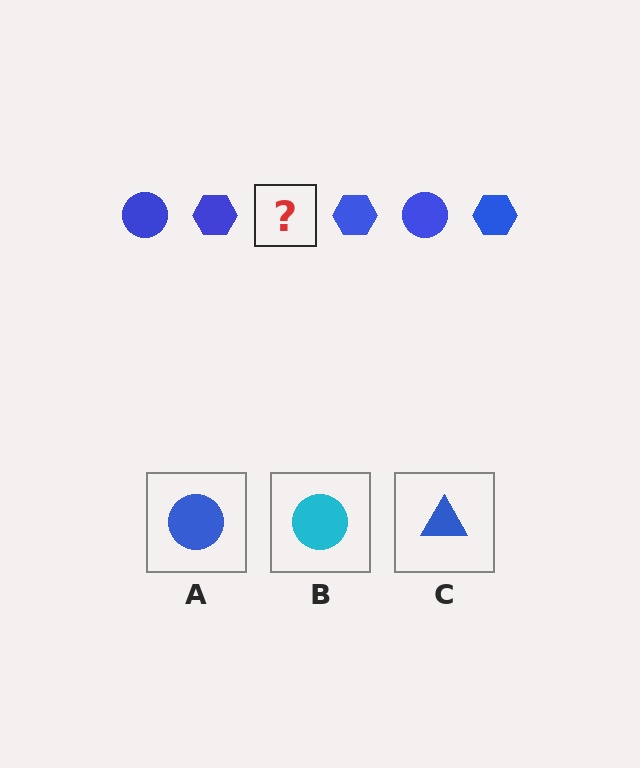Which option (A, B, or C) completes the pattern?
A.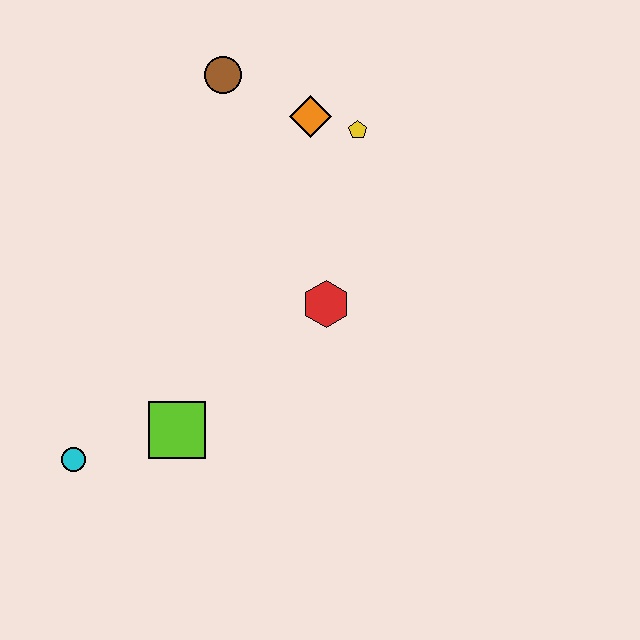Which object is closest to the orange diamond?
The yellow pentagon is closest to the orange diamond.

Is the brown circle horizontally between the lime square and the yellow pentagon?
Yes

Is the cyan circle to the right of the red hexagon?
No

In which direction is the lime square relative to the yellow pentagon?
The lime square is below the yellow pentagon.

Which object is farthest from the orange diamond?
The cyan circle is farthest from the orange diamond.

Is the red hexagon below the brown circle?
Yes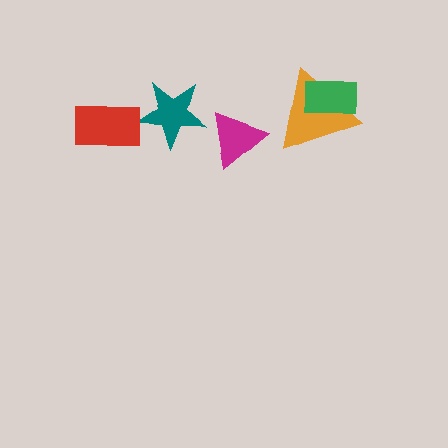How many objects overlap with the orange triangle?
1 object overlaps with the orange triangle.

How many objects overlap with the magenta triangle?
0 objects overlap with the magenta triangle.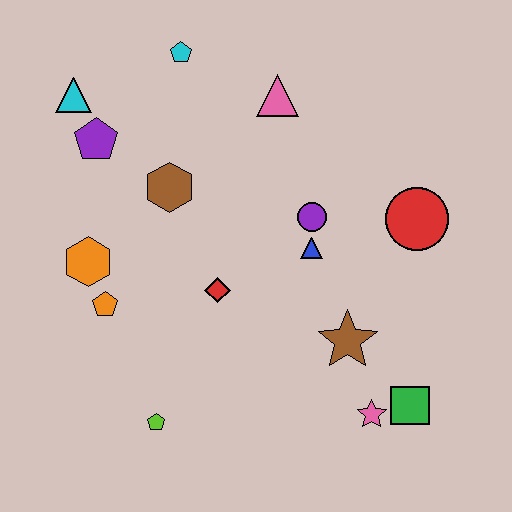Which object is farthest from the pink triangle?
The lime pentagon is farthest from the pink triangle.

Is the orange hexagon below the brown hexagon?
Yes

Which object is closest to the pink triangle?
The cyan pentagon is closest to the pink triangle.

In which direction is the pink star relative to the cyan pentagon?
The pink star is below the cyan pentagon.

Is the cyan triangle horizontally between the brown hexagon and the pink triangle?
No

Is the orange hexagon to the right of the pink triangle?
No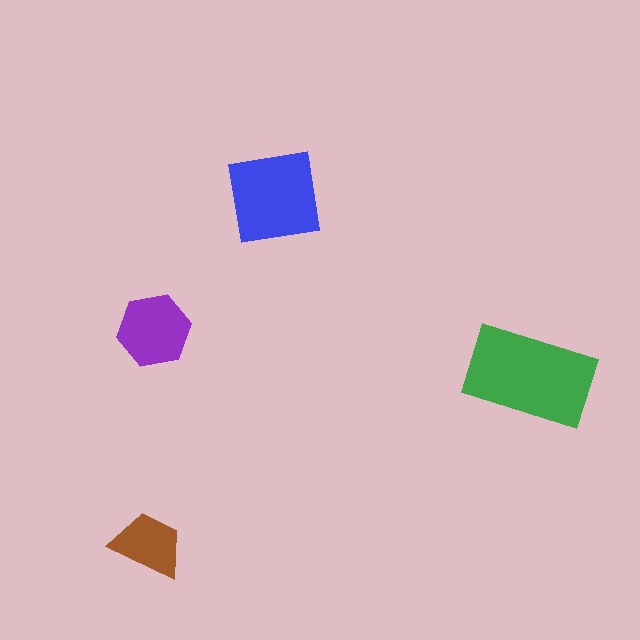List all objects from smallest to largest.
The brown trapezoid, the purple hexagon, the blue square, the green rectangle.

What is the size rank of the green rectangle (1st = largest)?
1st.